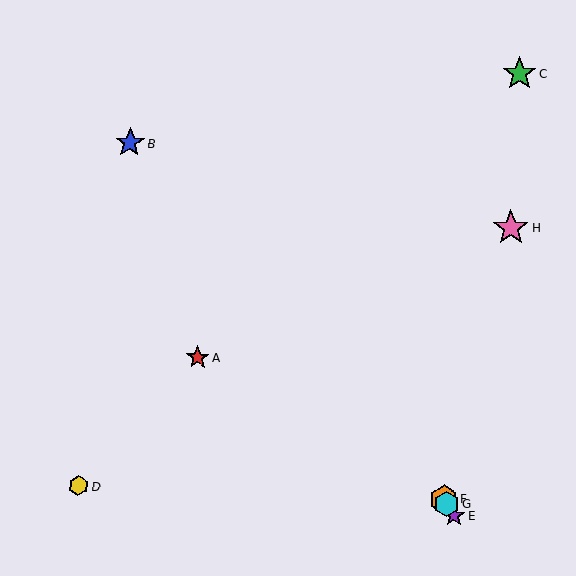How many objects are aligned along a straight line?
3 objects (E, F, G) are aligned along a straight line.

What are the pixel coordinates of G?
Object G is at (447, 504).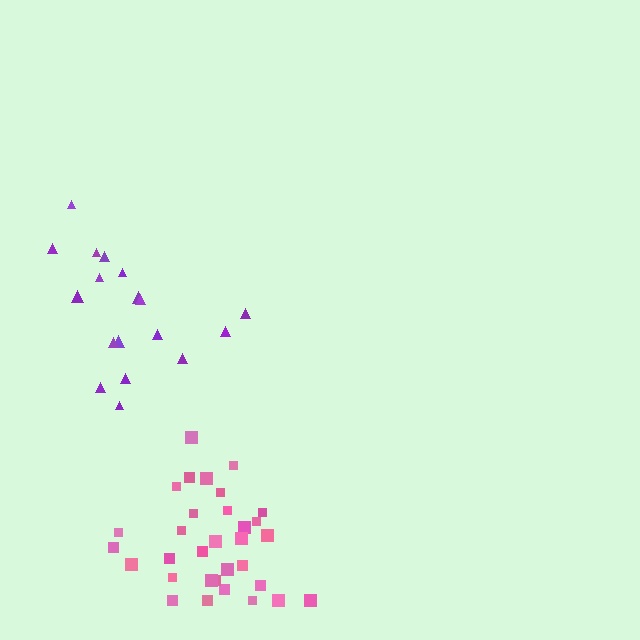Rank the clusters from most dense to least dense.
pink, purple.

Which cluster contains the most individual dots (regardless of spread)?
Pink (32).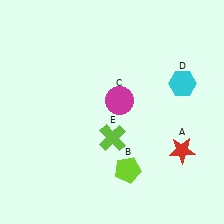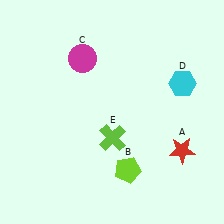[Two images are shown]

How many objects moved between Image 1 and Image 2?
1 object moved between the two images.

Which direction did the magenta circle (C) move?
The magenta circle (C) moved up.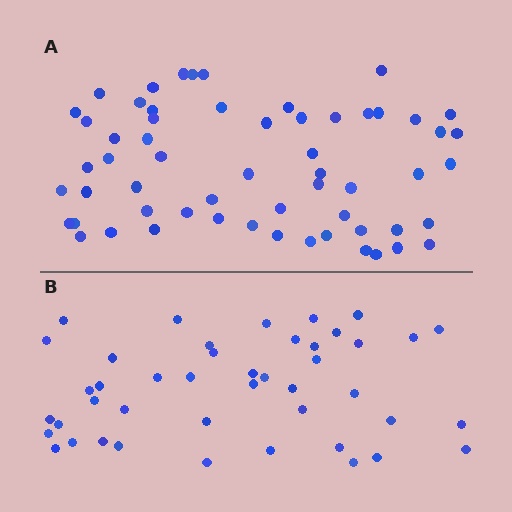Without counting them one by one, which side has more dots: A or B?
Region A (the top region) has more dots.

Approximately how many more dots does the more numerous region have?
Region A has approximately 15 more dots than region B.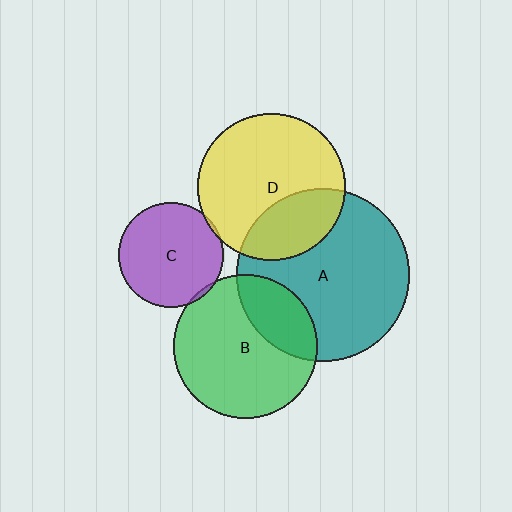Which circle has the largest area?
Circle A (teal).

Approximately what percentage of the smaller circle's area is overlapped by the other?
Approximately 5%.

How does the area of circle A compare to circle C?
Approximately 2.7 times.